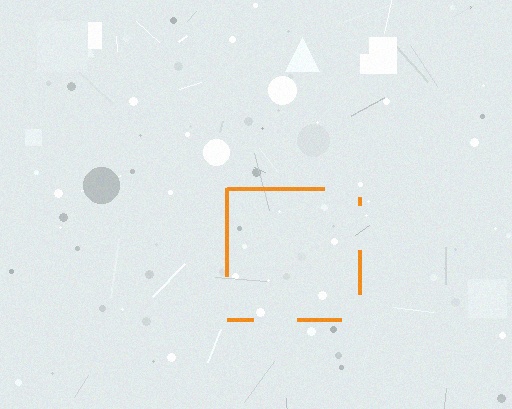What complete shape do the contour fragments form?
The contour fragments form a square.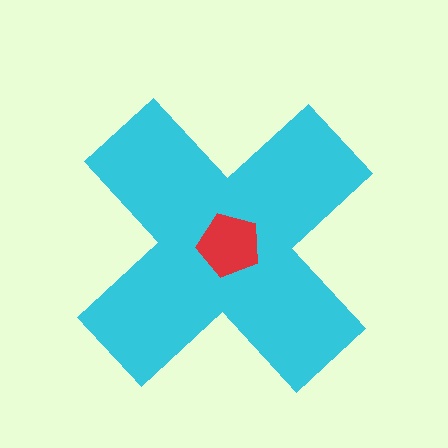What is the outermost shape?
The cyan cross.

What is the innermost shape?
The red pentagon.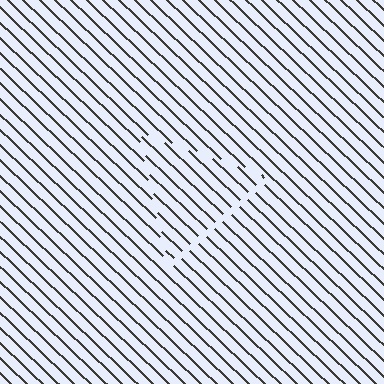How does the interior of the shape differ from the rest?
The interior of the shape contains the same grating, shifted by half a period — the contour is defined by the phase discontinuity where line-ends from the inner and outer gratings abut.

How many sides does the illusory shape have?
3 sides — the line-ends trace a triangle.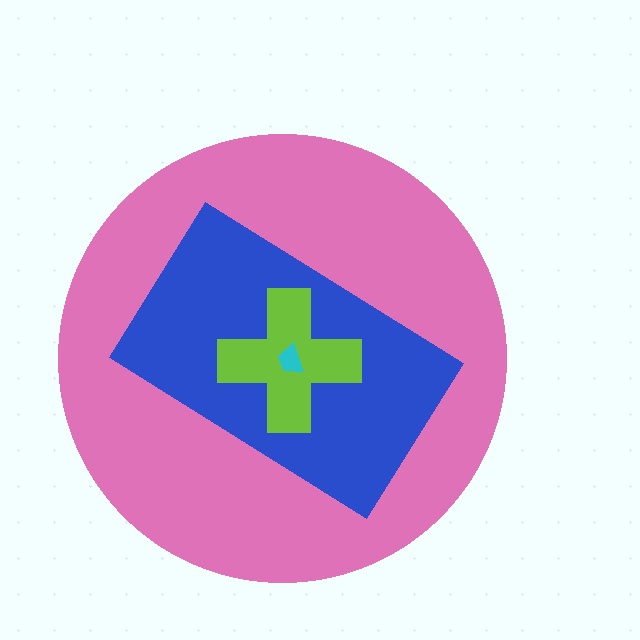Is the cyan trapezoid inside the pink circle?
Yes.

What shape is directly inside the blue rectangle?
The lime cross.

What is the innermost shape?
The cyan trapezoid.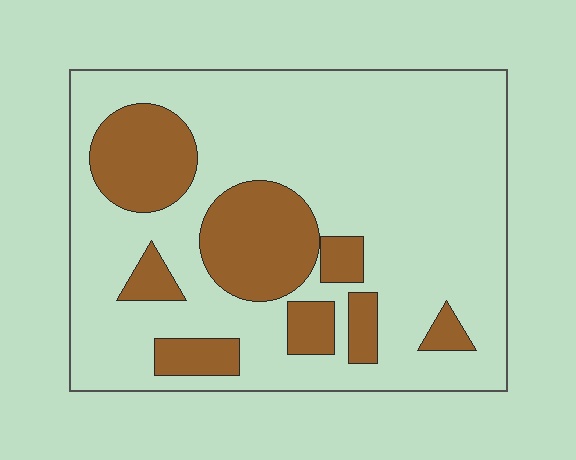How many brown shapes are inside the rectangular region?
8.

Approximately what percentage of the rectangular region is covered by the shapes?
Approximately 25%.